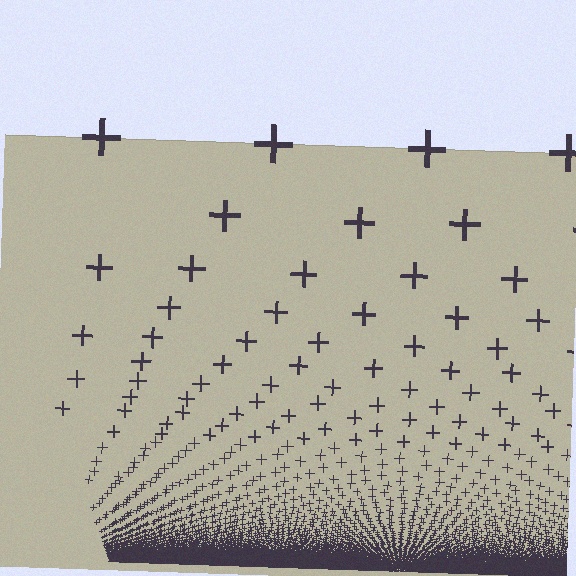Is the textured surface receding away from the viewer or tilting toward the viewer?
The surface appears to tilt toward the viewer. Texture elements get larger and sparser toward the top.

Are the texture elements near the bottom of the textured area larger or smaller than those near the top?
Smaller. The gradient is inverted — elements near the bottom are smaller and denser.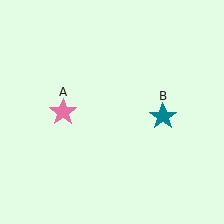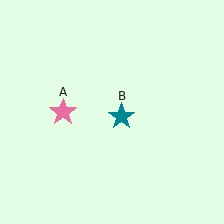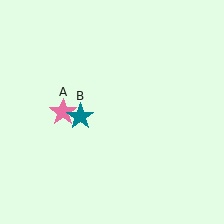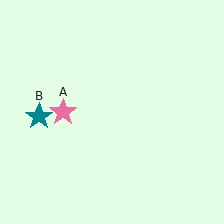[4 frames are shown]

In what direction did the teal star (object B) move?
The teal star (object B) moved left.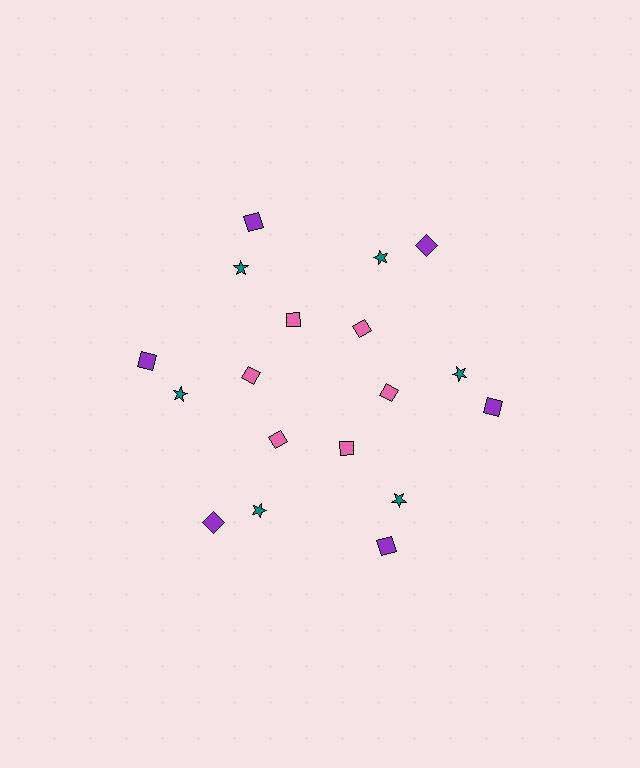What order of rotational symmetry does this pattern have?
This pattern has 6-fold rotational symmetry.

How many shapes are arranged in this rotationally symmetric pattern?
There are 18 shapes, arranged in 6 groups of 3.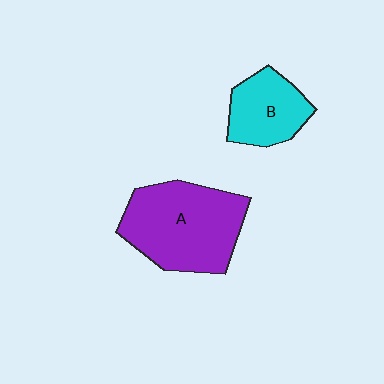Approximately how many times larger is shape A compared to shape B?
Approximately 1.8 times.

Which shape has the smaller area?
Shape B (cyan).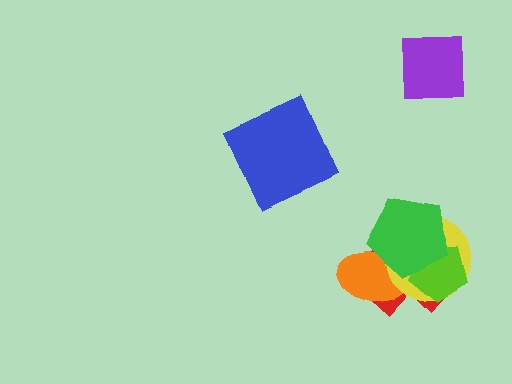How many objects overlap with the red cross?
4 objects overlap with the red cross.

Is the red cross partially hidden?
Yes, it is partially covered by another shape.